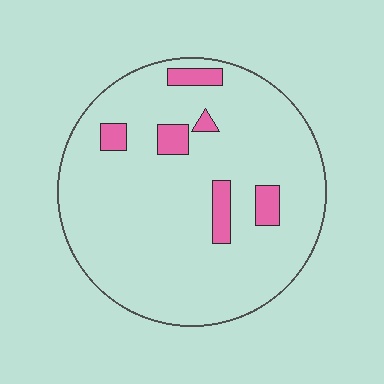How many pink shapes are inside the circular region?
6.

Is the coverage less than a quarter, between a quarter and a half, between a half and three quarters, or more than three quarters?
Less than a quarter.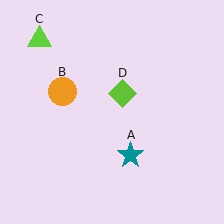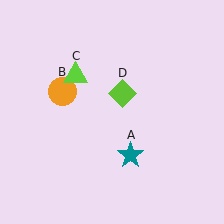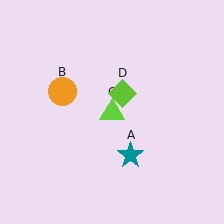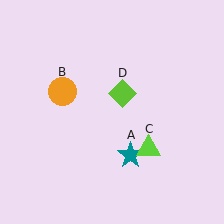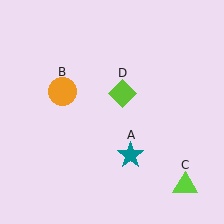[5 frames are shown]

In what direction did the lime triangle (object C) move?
The lime triangle (object C) moved down and to the right.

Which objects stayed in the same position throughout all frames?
Teal star (object A) and orange circle (object B) and lime diamond (object D) remained stationary.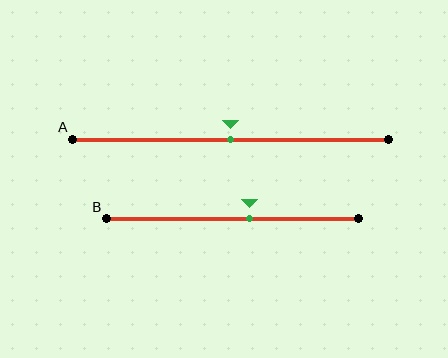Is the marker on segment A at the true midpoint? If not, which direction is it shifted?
Yes, the marker on segment A is at the true midpoint.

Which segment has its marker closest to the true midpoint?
Segment A has its marker closest to the true midpoint.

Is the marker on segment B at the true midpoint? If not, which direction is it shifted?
No, the marker on segment B is shifted to the right by about 7% of the segment length.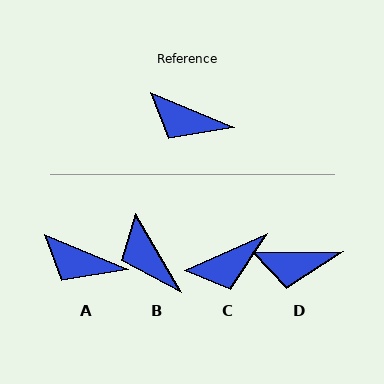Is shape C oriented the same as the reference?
No, it is off by about 47 degrees.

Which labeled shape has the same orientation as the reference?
A.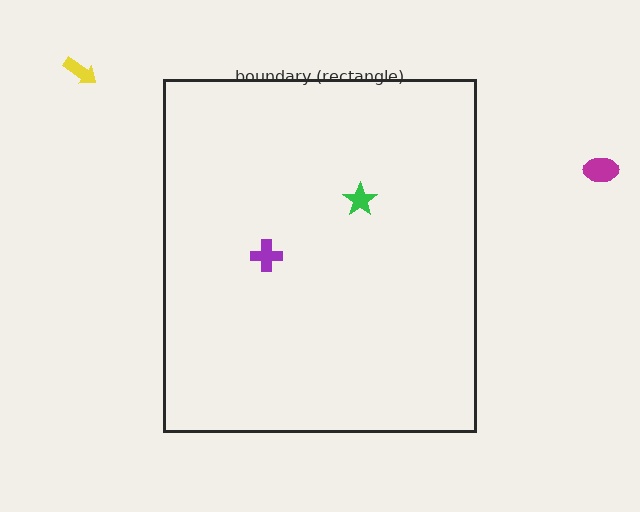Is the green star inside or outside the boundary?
Inside.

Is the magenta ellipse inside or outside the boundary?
Outside.